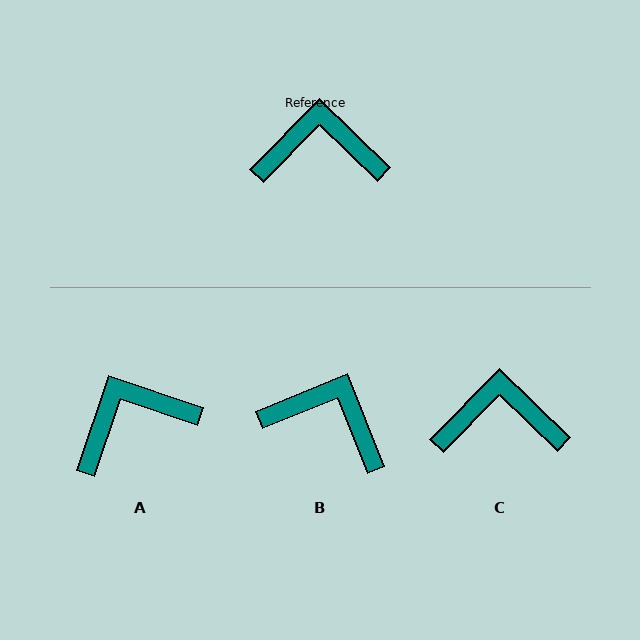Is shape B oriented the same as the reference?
No, it is off by about 24 degrees.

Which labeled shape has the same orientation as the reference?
C.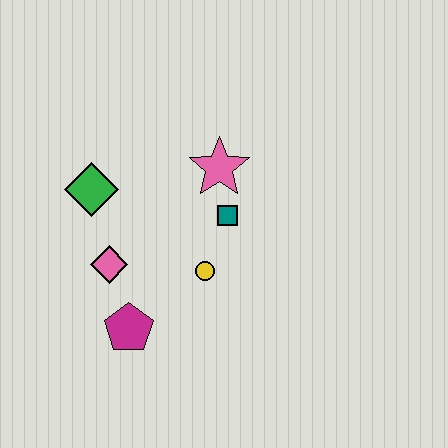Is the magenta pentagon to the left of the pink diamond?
No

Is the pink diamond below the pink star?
Yes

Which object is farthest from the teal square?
The magenta pentagon is farthest from the teal square.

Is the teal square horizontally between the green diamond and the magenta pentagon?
No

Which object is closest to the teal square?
The pink star is closest to the teal square.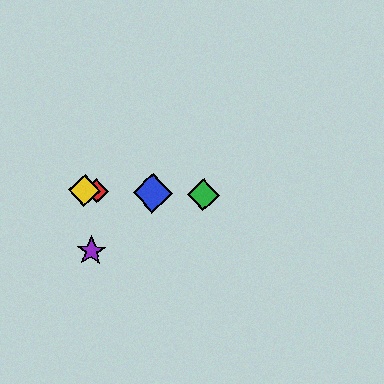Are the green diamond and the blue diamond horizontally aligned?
Yes, both are at y≈195.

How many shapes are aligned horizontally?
4 shapes (the red diamond, the blue diamond, the green diamond, the yellow diamond) are aligned horizontally.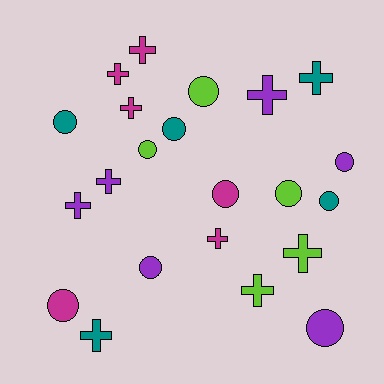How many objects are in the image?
There are 22 objects.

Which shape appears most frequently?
Cross, with 11 objects.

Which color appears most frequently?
Purple, with 6 objects.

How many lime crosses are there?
There are 2 lime crosses.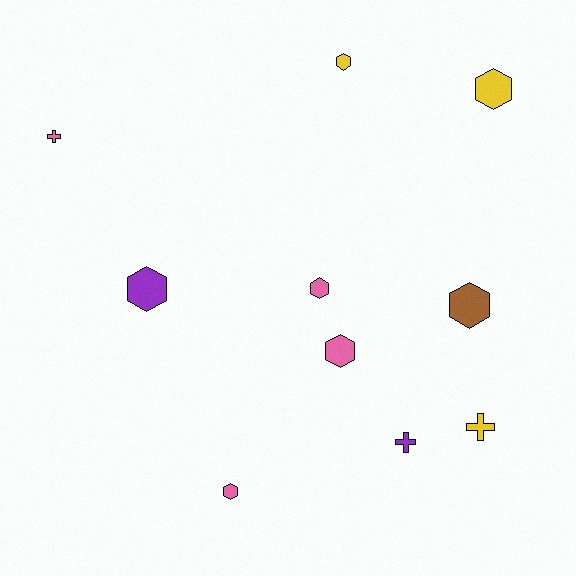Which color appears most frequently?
Pink, with 4 objects.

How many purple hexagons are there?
There is 1 purple hexagon.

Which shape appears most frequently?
Hexagon, with 7 objects.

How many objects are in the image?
There are 10 objects.